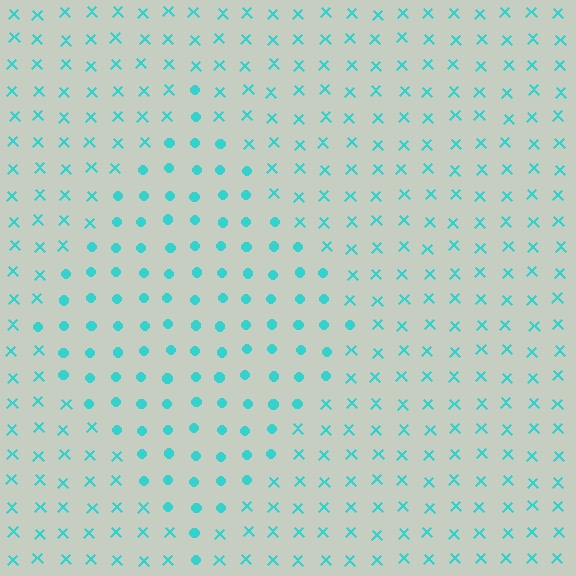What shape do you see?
I see a diamond.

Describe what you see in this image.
The image is filled with small cyan elements arranged in a uniform grid. A diamond-shaped region contains circles, while the surrounding area contains X marks. The boundary is defined purely by the change in element shape.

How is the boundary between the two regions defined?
The boundary is defined by a change in element shape: circles inside vs. X marks outside. All elements share the same color and spacing.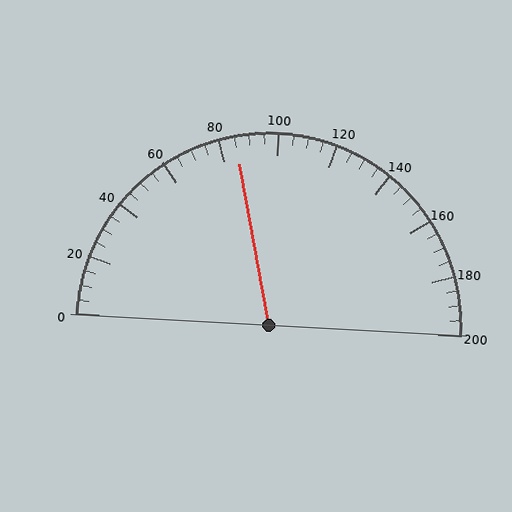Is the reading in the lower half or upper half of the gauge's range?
The reading is in the lower half of the range (0 to 200).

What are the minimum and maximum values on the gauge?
The gauge ranges from 0 to 200.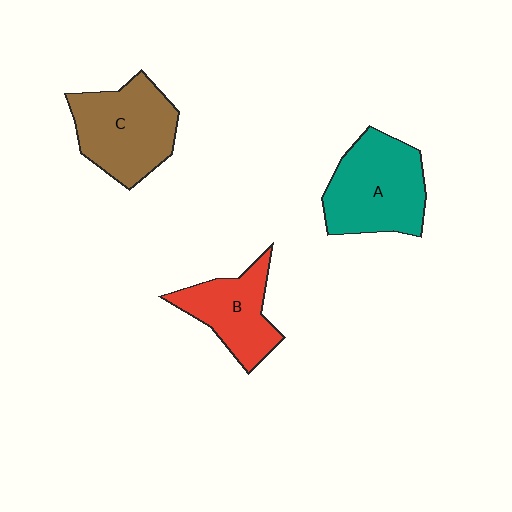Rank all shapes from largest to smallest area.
From largest to smallest: A (teal), C (brown), B (red).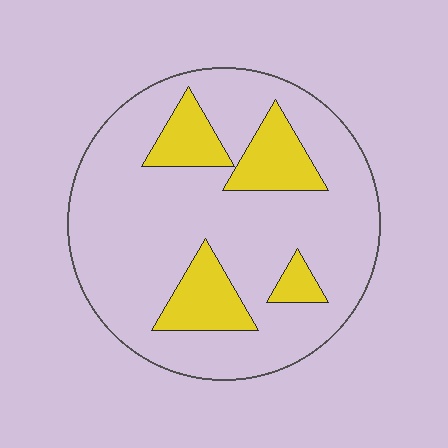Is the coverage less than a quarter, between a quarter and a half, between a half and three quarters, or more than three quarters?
Less than a quarter.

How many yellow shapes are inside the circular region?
4.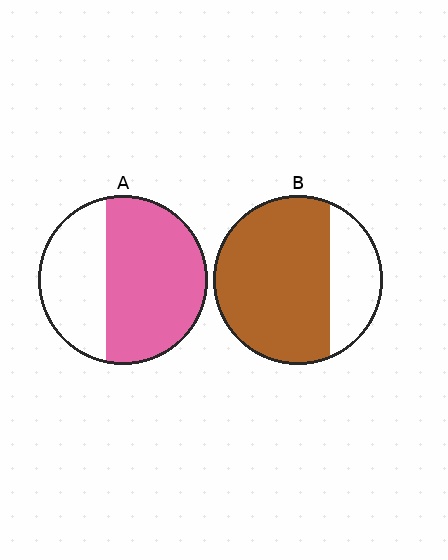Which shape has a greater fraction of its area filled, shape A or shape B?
Shape B.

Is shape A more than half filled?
Yes.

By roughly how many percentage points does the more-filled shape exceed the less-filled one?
By roughly 10 percentage points (B over A).